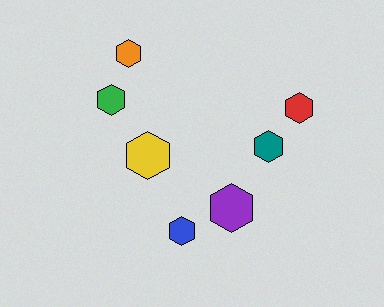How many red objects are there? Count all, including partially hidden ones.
There is 1 red object.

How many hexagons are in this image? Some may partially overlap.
There are 7 hexagons.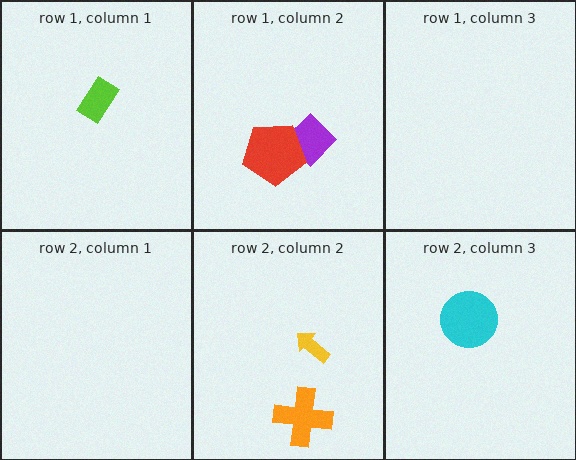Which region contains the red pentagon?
The row 1, column 2 region.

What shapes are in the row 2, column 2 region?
The yellow arrow, the orange cross.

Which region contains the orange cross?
The row 2, column 2 region.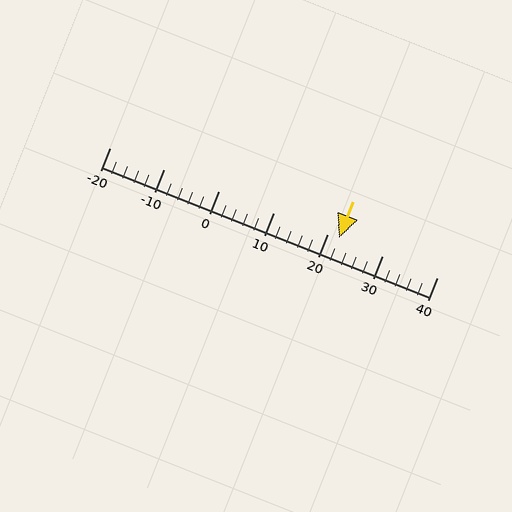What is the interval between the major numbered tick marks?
The major tick marks are spaced 10 units apart.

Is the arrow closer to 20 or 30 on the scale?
The arrow is closer to 20.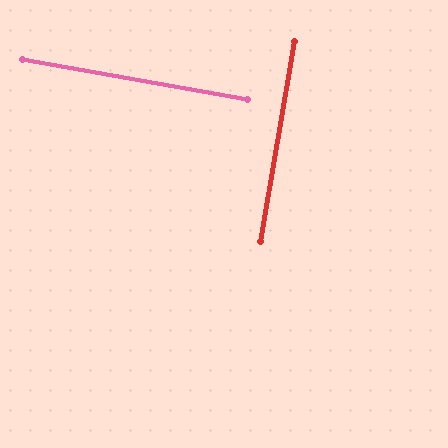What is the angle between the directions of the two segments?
Approximately 89 degrees.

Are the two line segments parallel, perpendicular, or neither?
Perpendicular — they meet at approximately 89°.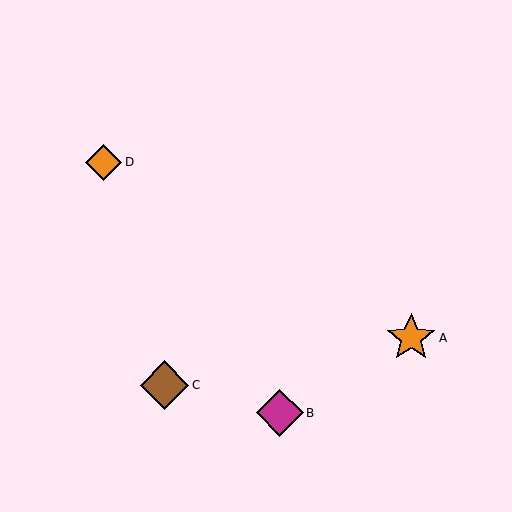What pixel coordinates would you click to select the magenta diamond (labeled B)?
Click at (280, 413) to select the magenta diamond B.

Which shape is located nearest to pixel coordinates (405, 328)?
The orange star (labeled A) at (411, 338) is nearest to that location.